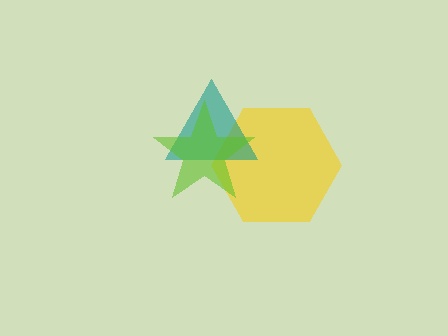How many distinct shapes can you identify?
There are 3 distinct shapes: a yellow hexagon, a teal triangle, a lime star.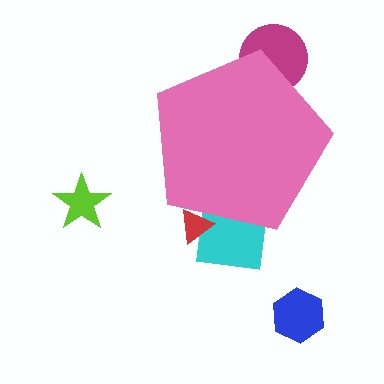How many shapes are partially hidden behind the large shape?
3 shapes are partially hidden.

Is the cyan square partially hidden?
Yes, the cyan square is partially hidden behind the pink pentagon.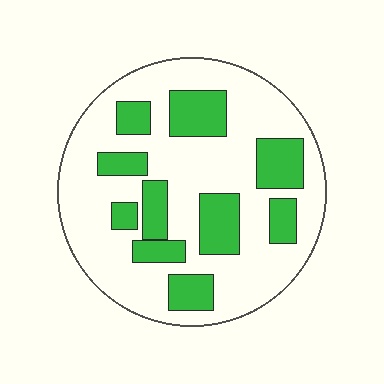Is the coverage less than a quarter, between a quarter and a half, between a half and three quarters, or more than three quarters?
Between a quarter and a half.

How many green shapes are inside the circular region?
10.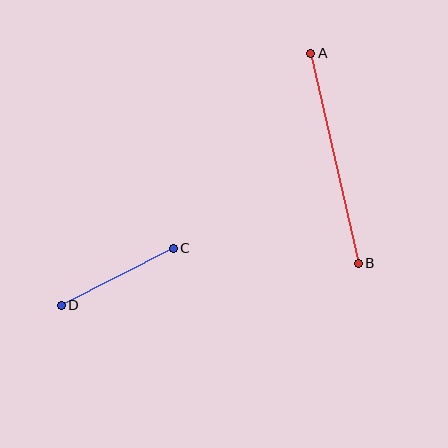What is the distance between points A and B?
The distance is approximately 215 pixels.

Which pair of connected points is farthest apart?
Points A and B are farthest apart.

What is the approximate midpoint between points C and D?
The midpoint is at approximately (117, 277) pixels.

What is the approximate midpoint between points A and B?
The midpoint is at approximately (334, 158) pixels.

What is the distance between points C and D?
The distance is approximately 126 pixels.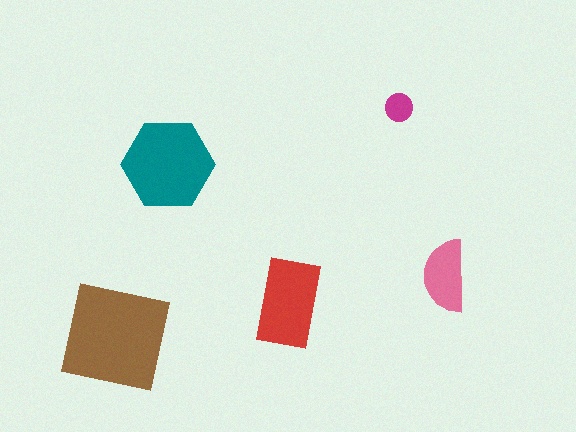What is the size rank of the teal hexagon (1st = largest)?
2nd.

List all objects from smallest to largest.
The magenta circle, the pink semicircle, the red rectangle, the teal hexagon, the brown square.